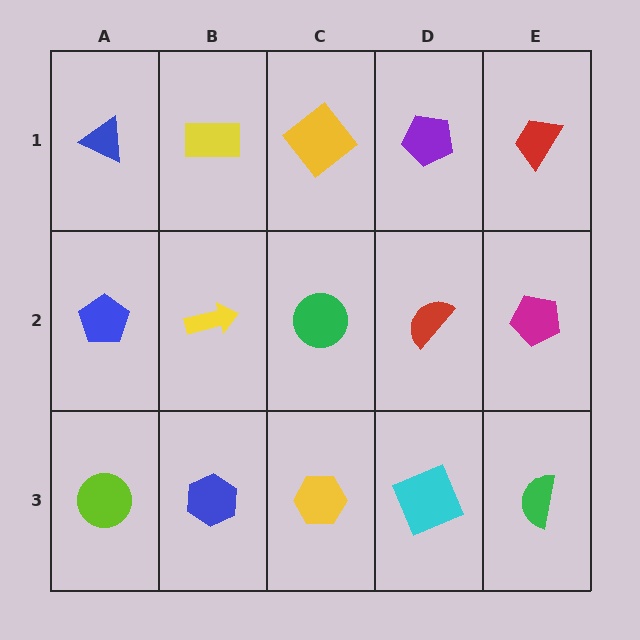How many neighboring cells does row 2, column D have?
4.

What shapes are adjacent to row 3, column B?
A yellow arrow (row 2, column B), a lime circle (row 3, column A), a yellow hexagon (row 3, column C).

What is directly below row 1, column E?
A magenta pentagon.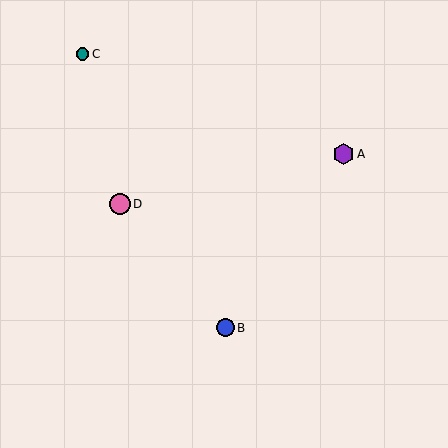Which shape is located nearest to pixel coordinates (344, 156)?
The purple hexagon (labeled A) at (344, 154) is nearest to that location.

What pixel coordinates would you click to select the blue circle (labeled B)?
Click at (225, 328) to select the blue circle B.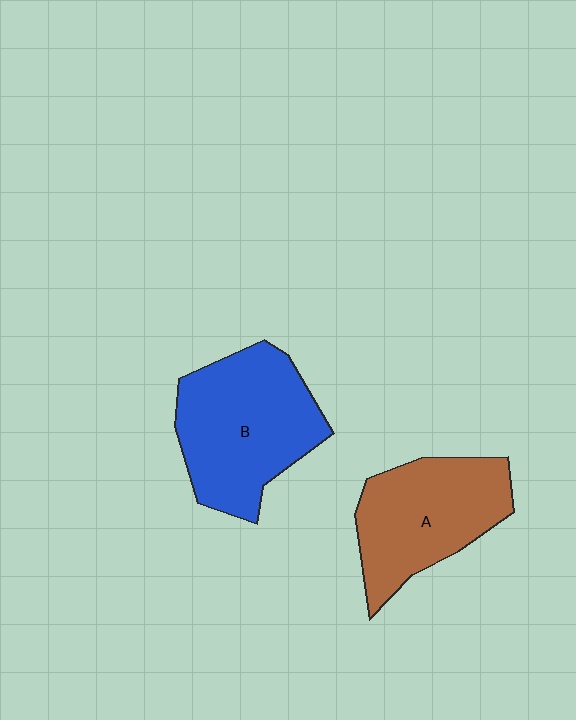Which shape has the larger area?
Shape B (blue).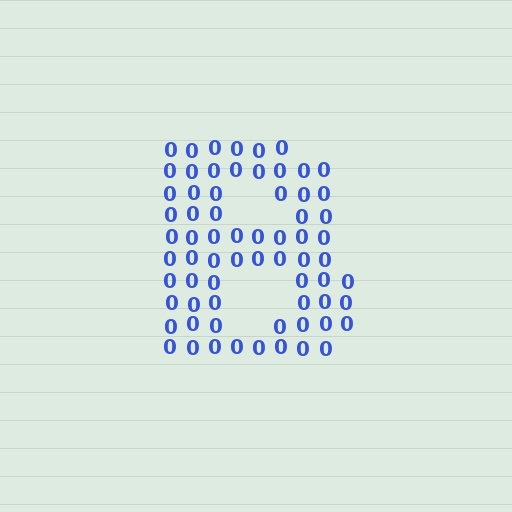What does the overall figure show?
The overall figure shows the letter B.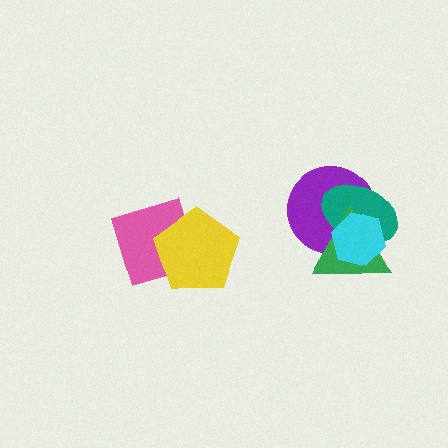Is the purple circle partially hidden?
Yes, it is partially covered by another shape.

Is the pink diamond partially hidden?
Yes, it is partially covered by another shape.